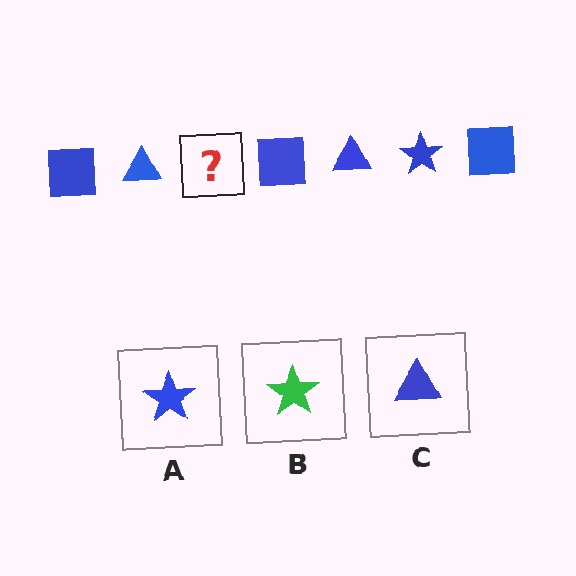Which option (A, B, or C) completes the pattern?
A.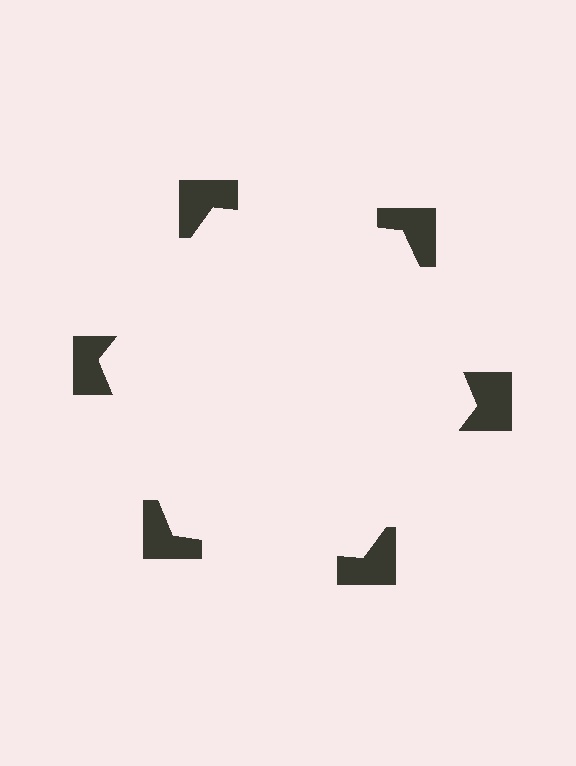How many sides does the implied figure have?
6 sides.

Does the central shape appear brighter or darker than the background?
It typically appears slightly brighter than the background, even though no actual brightness change is drawn.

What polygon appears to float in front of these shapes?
An illusory hexagon — its edges are inferred from the aligned wedge cuts in the notched squares, not physically drawn.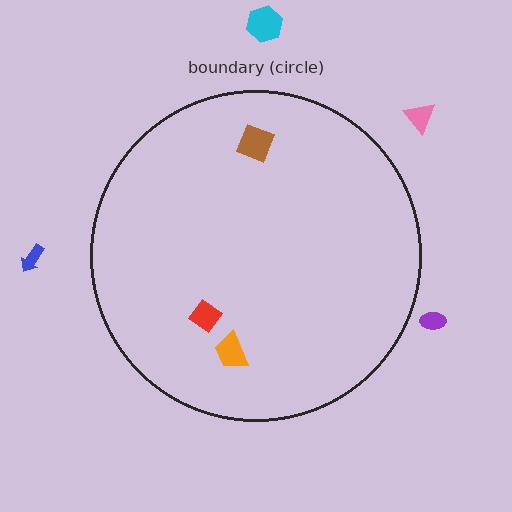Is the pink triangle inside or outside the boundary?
Outside.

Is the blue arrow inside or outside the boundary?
Outside.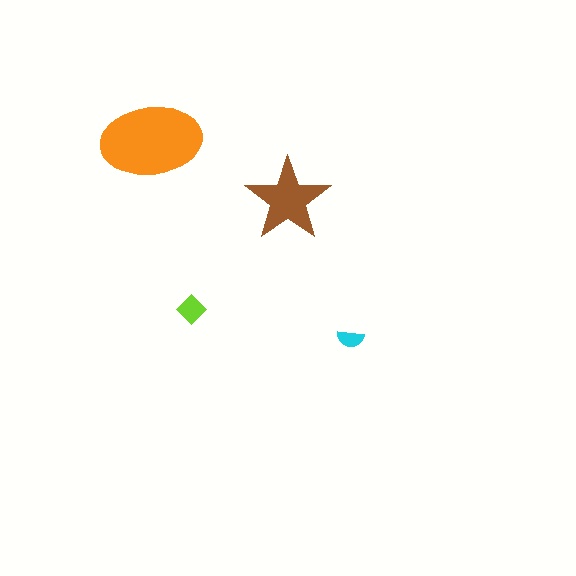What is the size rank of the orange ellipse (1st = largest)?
1st.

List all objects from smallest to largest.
The cyan semicircle, the lime diamond, the brown star, the orange ellipse.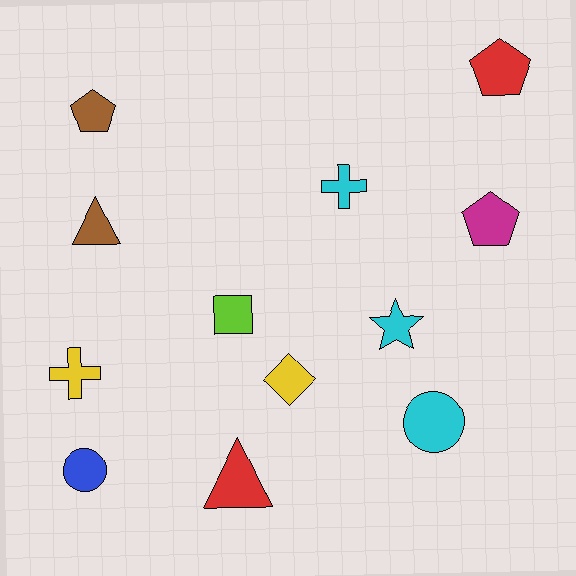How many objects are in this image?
There are 12 objects.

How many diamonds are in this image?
There is 1 diamond.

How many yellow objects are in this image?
There are 2 yellow objects.